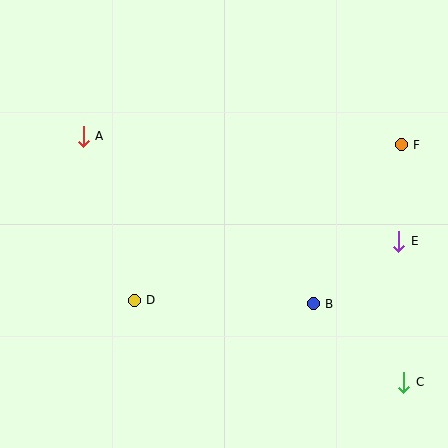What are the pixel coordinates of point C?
Point C is at (404, 382).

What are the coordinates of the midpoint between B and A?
The midpoint between B and A is at (198, 220).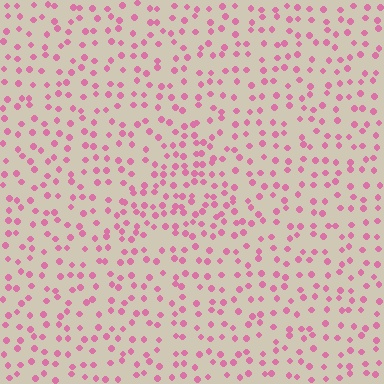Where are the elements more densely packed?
The elements are more densely packed inside the triangle boundary.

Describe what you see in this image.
The image contains small pink elements arranged at two different densities. A triangle-shaped region is visible where the elements are more densely packed than the surrounding area.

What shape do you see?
I see a triangle.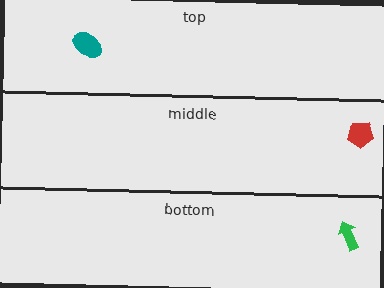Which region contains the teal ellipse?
The top region.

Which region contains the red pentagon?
The middle region.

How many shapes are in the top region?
1.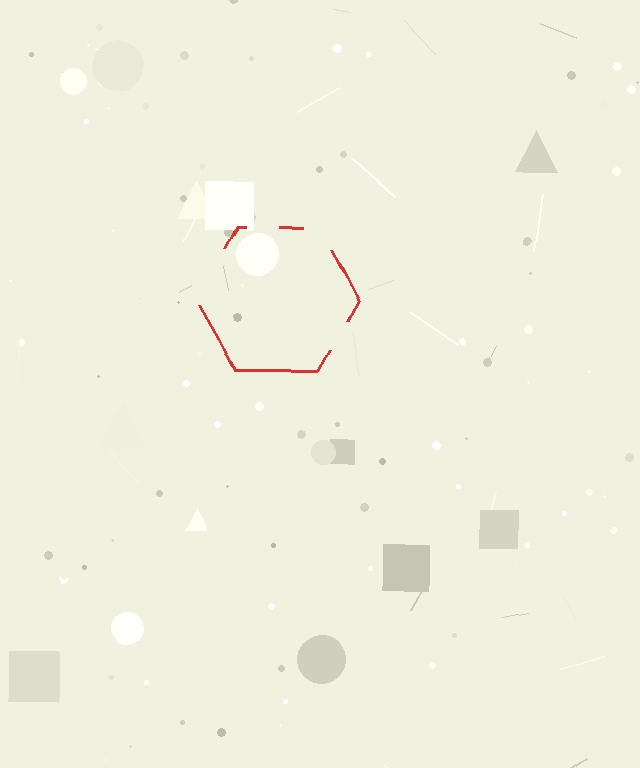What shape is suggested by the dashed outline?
The dashed outline suggests a hexagon.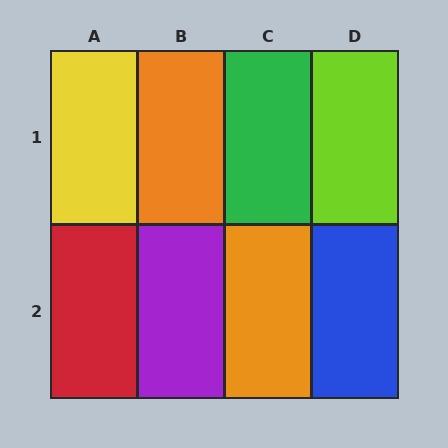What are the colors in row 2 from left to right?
Red, purple, orange, blue.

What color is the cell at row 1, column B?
Orange.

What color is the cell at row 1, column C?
Green.